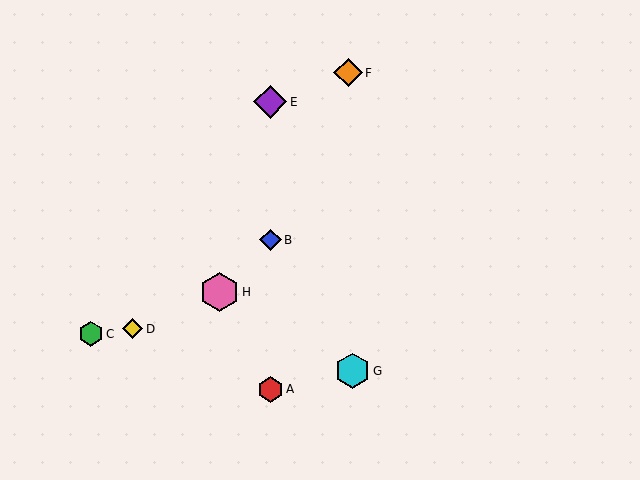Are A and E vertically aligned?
Yes, both are at x≈270.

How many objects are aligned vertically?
3 objects (A, B, E) are aligned vertically.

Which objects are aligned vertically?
Objects A, B, E are aligned vertically.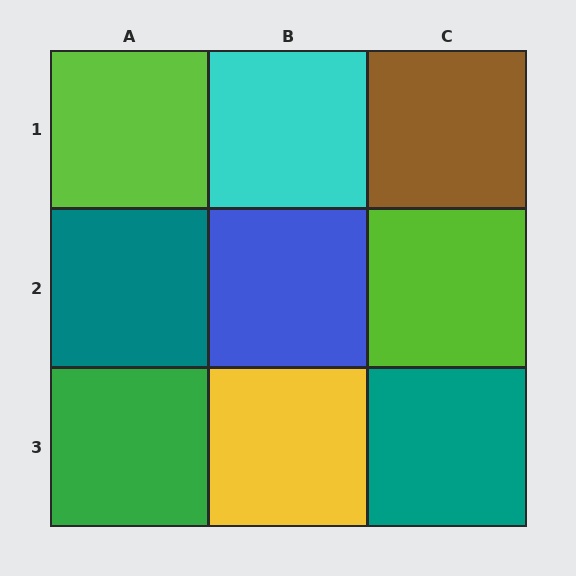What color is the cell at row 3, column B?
Yellow.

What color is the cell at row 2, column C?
Lime.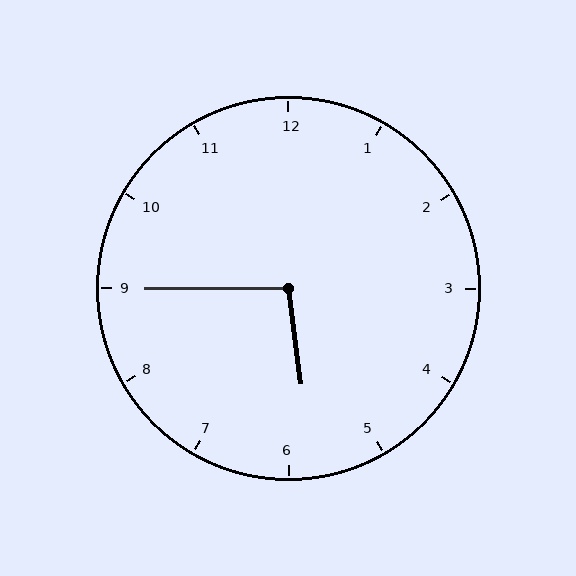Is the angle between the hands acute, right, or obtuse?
It is obtuse.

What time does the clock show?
5:45.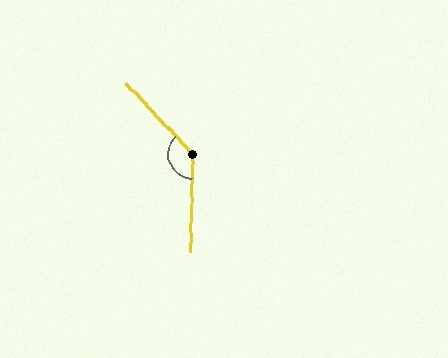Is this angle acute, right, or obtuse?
It is obtuse.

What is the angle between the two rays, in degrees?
Approximately 135 degrees.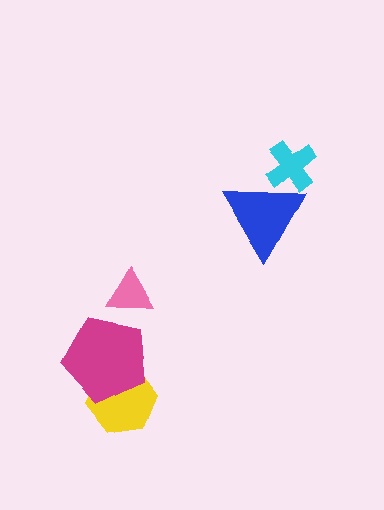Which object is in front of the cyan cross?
The blue triangle is in front of the cyan cross.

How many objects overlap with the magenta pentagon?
1 object overlaps with the magenta pentagon.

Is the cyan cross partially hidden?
Yes, it is partially covered by another shape.